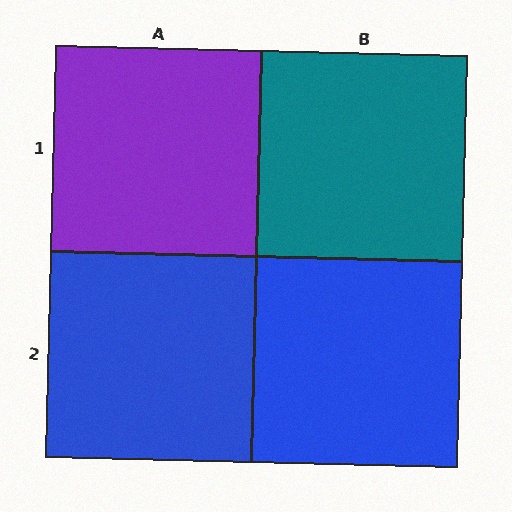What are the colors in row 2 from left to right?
Blue, blue.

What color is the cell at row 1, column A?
Purple.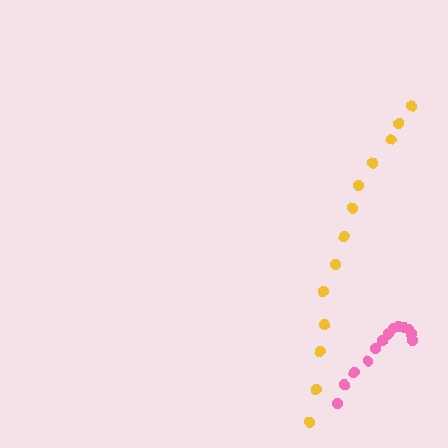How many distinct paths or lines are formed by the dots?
There are 2 distinct paths.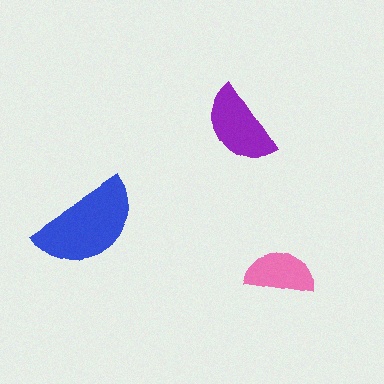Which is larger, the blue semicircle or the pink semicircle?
The blue one.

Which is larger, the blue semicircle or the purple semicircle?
The blue one.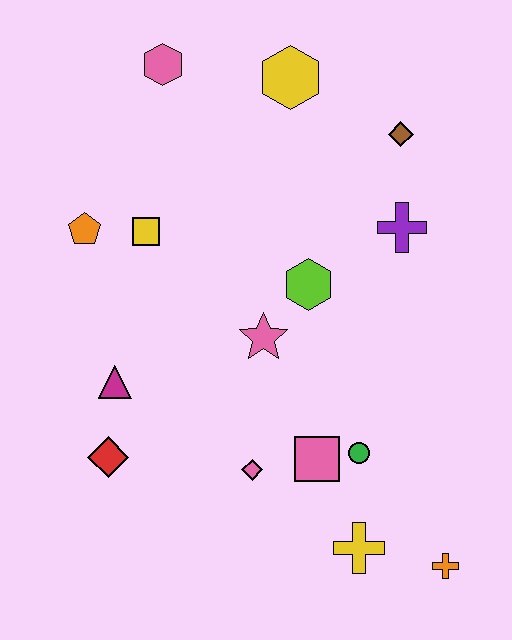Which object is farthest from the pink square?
The pink hexagon is farthest from the pink square.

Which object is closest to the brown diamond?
The purple cross is closest to the brown diamond.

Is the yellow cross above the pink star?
No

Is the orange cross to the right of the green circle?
Yes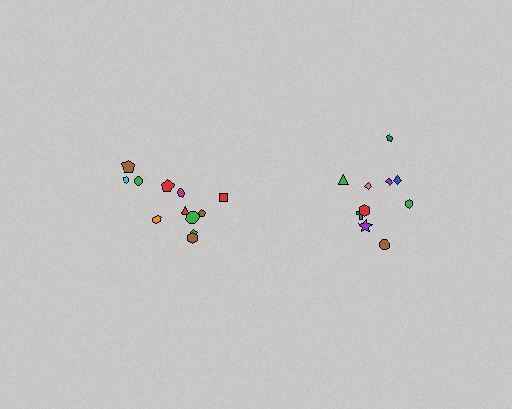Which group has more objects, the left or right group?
The left group.